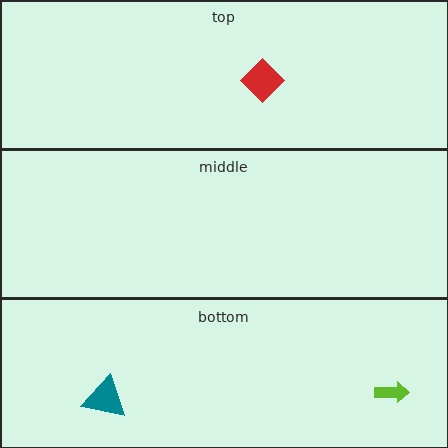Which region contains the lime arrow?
The bottom region.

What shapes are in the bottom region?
The teal triangle, the lime arrow.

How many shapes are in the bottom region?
2.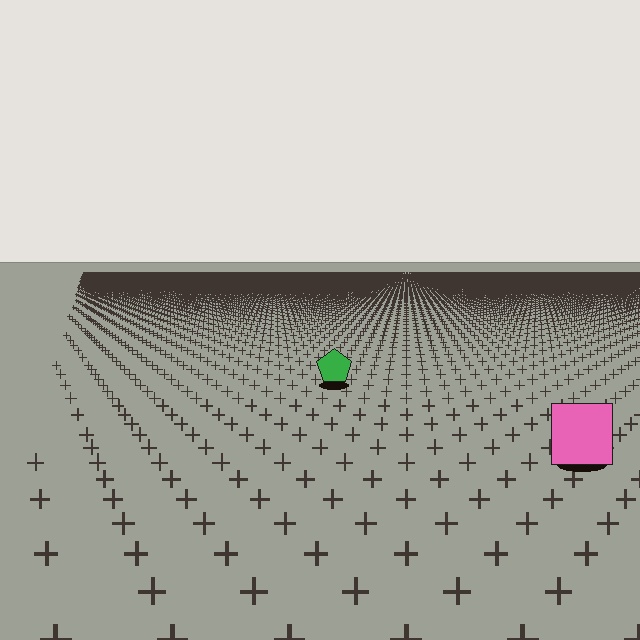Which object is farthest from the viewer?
The green pentagon is farthest from the viewer. It appears smaller and the ground texture around it is denser.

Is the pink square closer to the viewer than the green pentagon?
Yes. The pink square is closer — you can tell from the texture gradient: the ground texture is coarser near it.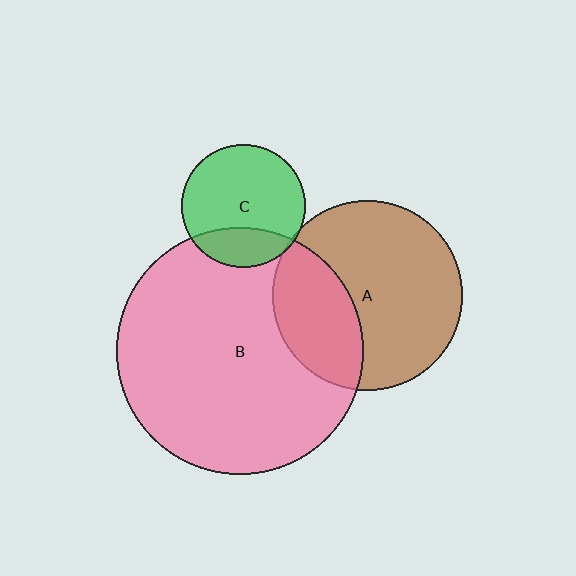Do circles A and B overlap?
Yes.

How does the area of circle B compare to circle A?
Approximately 1.7 times.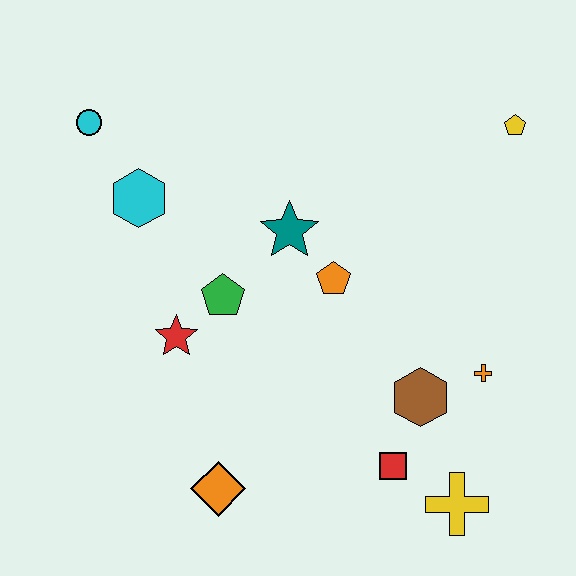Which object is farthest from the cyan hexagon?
The yellow cross is farthest from the cyan hexagon.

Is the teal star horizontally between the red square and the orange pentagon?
No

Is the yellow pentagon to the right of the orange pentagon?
Yes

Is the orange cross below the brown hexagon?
No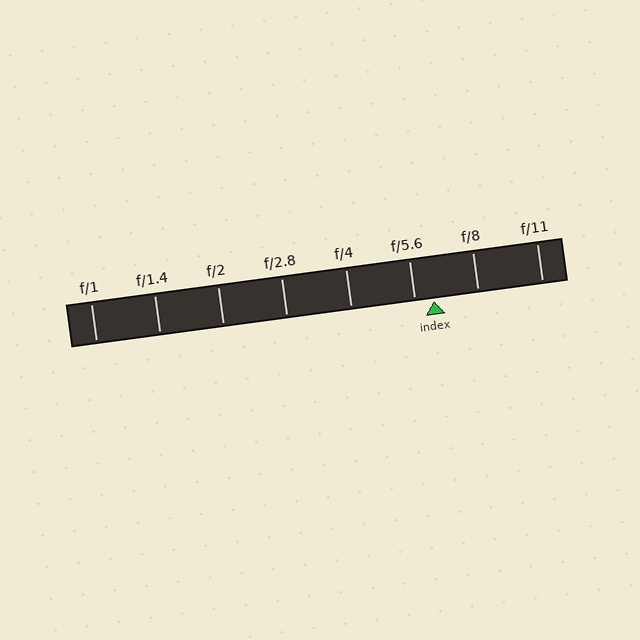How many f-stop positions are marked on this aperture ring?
There are 8 f-stop positions marked.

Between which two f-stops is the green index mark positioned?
The index mark is between f/5.6 and f/8.